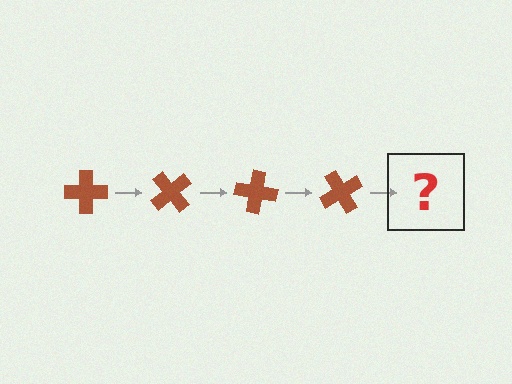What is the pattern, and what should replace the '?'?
The pattern is that the cross rotates 50 degrees each step. The '?' should be a brown cross rotated 200 degrees.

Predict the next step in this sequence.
The next step is a brown cross rotated 200 degrees.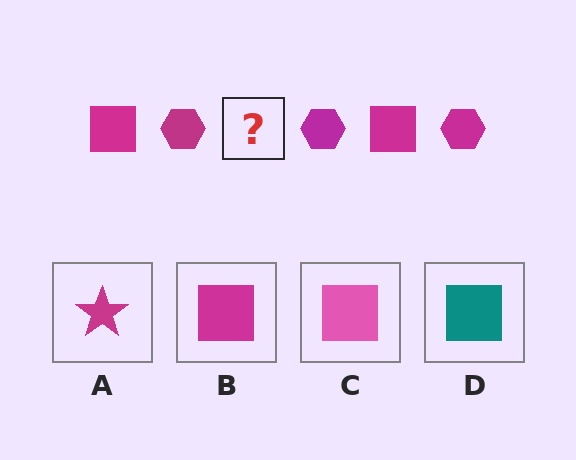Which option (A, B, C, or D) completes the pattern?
B.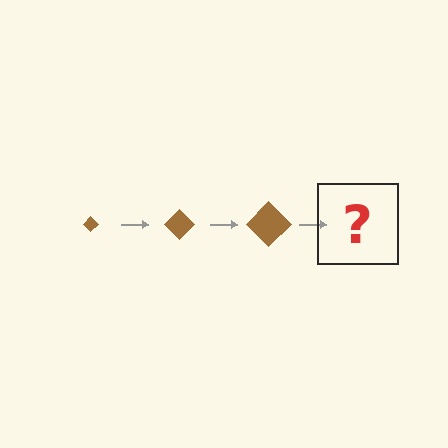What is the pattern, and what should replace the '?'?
The pattern is that the diamond gets progressively larger each step. The '?' should be a brown diamond, larger than the previous one.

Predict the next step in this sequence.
The next step is a brown diamond, larger than the previous one.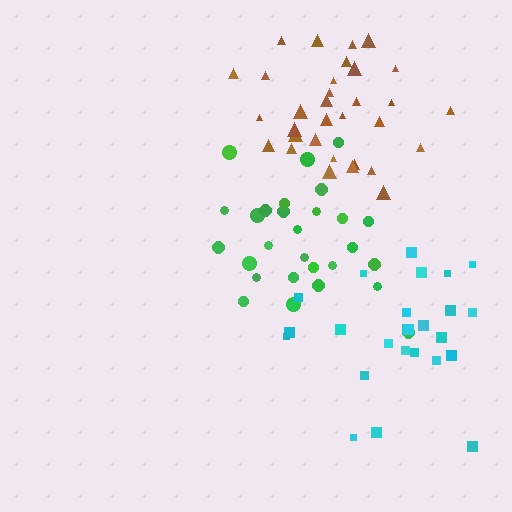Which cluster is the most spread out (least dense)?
Green.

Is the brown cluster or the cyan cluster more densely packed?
Brown.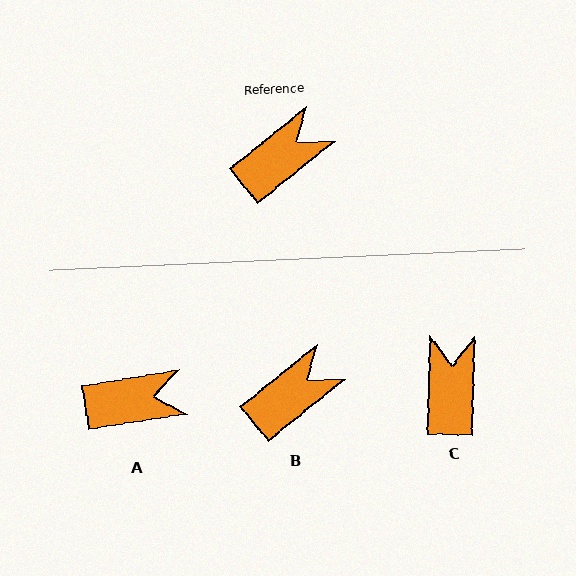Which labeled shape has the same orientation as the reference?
B.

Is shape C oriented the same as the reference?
No, it is off by about 49 degrees.